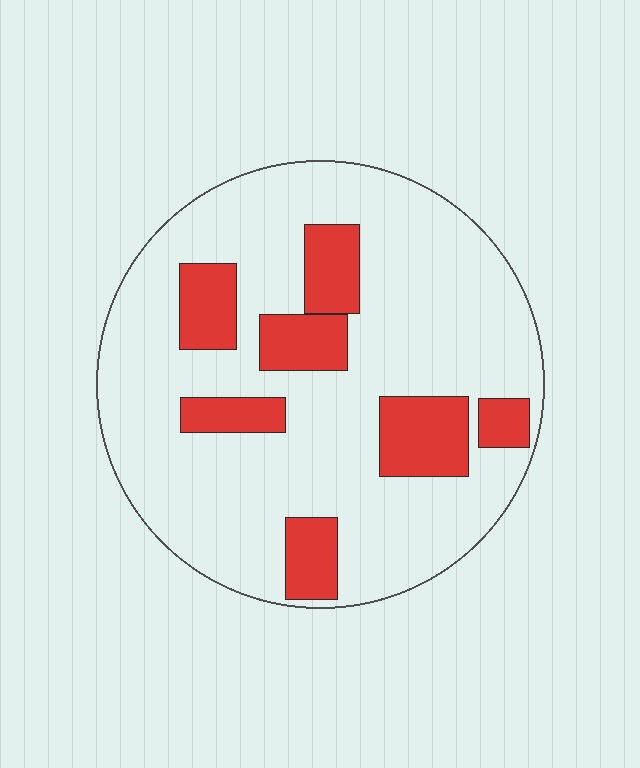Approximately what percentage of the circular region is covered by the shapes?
Approximately 20%.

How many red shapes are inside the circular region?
7.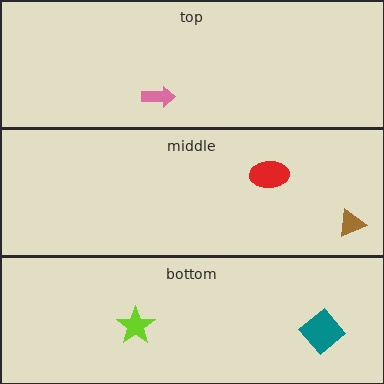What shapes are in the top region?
The pink arrow.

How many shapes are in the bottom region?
2.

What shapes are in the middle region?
The red ellipse, the brown triangle.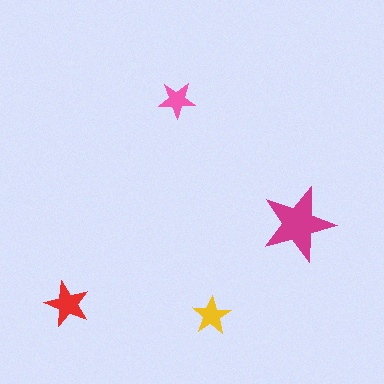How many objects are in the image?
There are 4 objects in the image.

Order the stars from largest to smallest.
the magenta one, the red one, the yellow one, the pink one.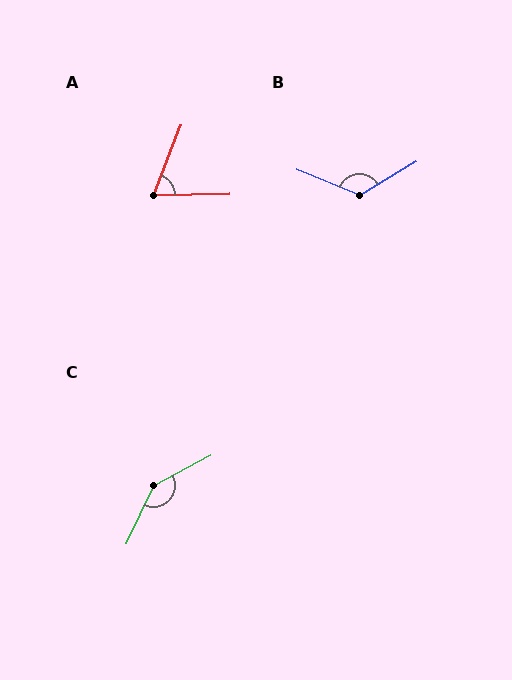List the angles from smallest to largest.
A (67°), B (127°), C (143°).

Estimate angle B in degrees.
Approximately 127 degrees.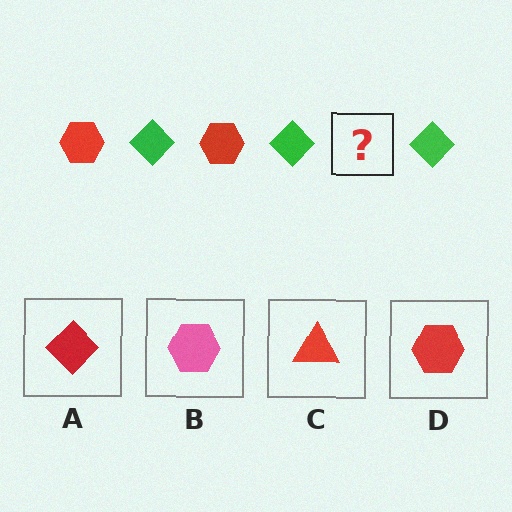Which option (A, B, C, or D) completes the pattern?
D.